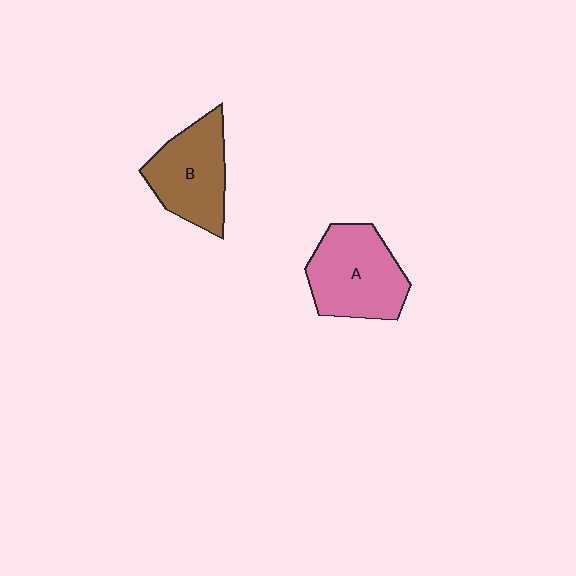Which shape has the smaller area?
Shape B (brown).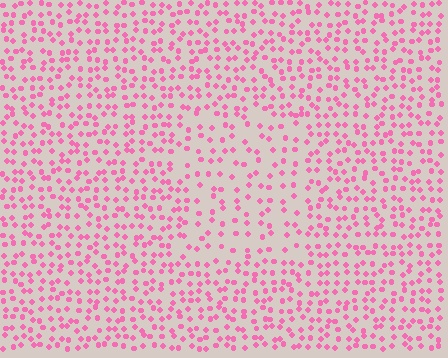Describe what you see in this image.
The image contains small pink elements arranged at two different densities. A rectangle-shaped region is visible where the elements are less densely packed than the surrounding area.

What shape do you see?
I see a rectangle.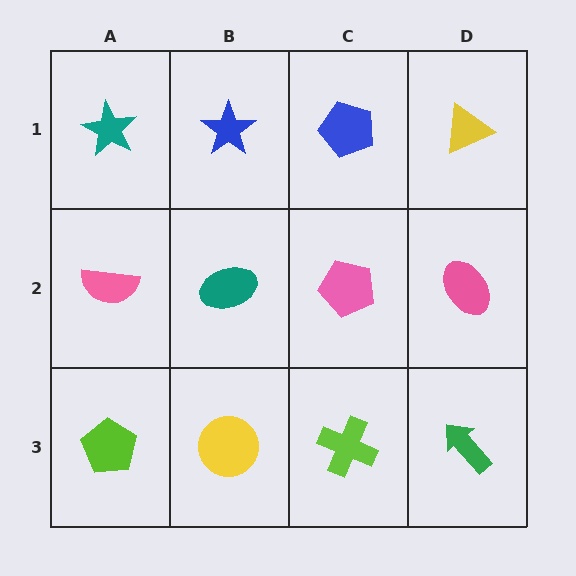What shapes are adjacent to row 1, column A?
A pink semicircle (row 2, column A), a blue star (row 1, column B).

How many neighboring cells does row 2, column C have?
4.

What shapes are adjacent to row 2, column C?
A blue pentagon (row 1, column C), a lime cross (row 3, column C), a teal ellipse (row 2, column B), a pink ellipse (row 2, column D).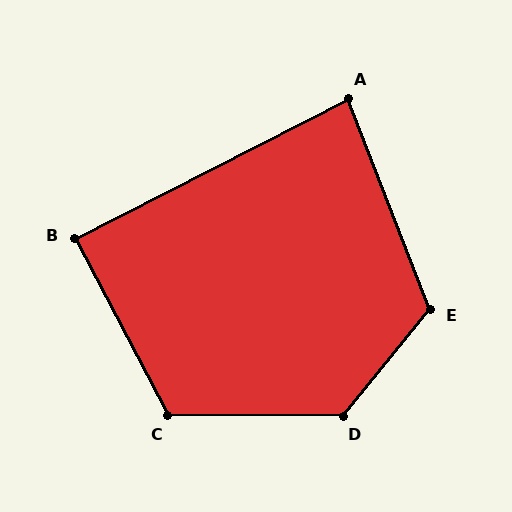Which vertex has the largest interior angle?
D, at approximately 129 degrees.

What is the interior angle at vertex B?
Approximately 89 degrees (approximately right).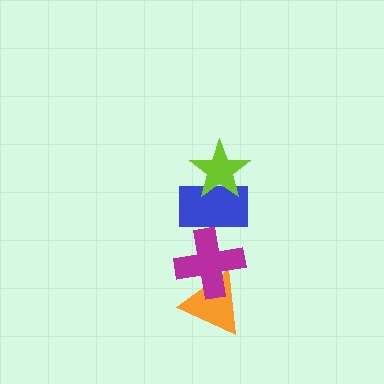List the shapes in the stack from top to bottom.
From top to bottom: the lime star, the blue rectangle, the magenta cross, the orange triangle.